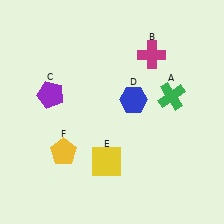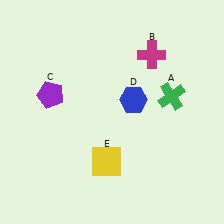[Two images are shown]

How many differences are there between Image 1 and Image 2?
There is 1 difference between the two images.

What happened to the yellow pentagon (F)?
The yellow pentagon (F) was removed in Image 2. It was in the bottom-left area of Image 1.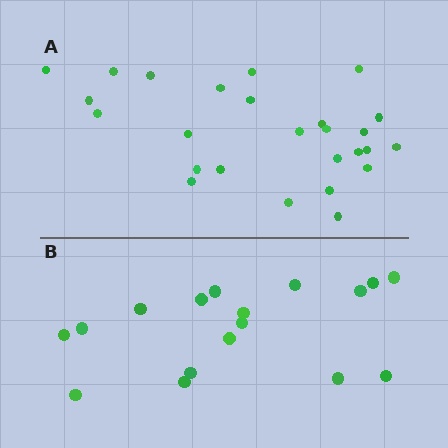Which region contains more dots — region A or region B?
Region A (the top region) has more dots.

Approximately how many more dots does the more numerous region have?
Region A has roughly 8 or so more dots than region B.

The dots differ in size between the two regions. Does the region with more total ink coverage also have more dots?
No. Region B has more total ink coverage because its dots are larger, but region A actually contains more individual dots. Total area can be misleading — the number of items is what matters here.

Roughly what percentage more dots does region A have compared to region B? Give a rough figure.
About 55% more.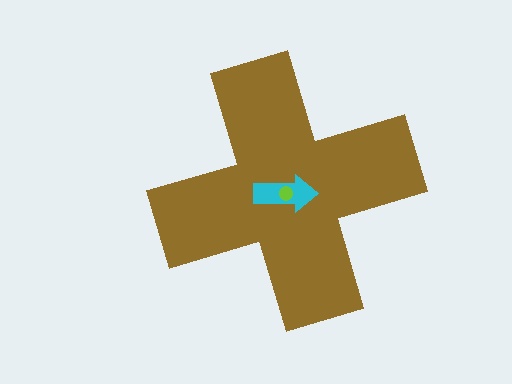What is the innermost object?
The lime circle.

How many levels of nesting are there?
3.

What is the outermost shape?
The brown cross.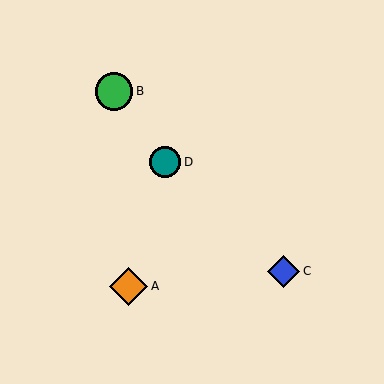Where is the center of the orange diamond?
The center of the orange diamond is at (129, 286).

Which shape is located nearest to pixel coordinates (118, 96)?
The green circle (labeled B) at (114, 91) is nearest to that location.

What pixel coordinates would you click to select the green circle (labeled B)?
Click at (114, 91) to select the green circle B.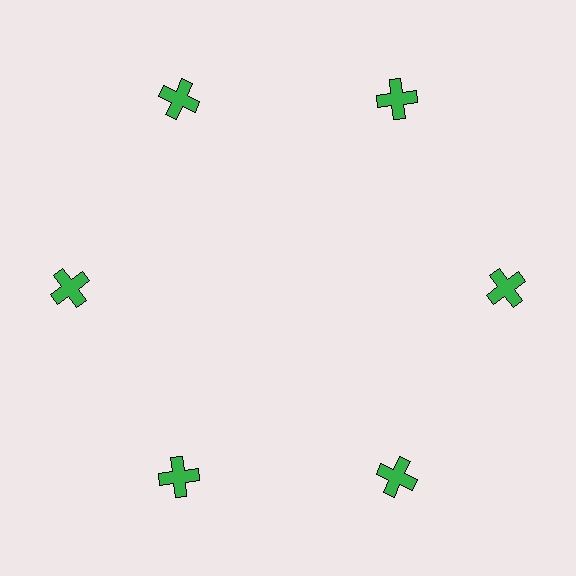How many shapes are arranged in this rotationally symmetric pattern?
There are 6 shapes, arranged in 6 groups of 1.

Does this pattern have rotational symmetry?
Yes, this pattern has 6-fold rotational symmetry. It looks the same after rotating 60 degrees around the center.